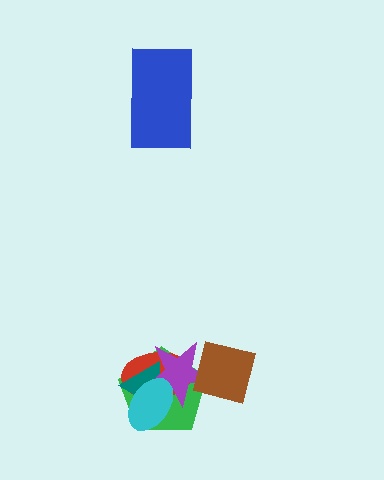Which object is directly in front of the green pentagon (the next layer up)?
The red ellipse is directly in front of the green pentagon.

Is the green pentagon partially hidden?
Yes, it is partially covered by another shape.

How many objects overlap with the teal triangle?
4 objects overlap with the teal triangle.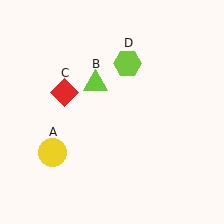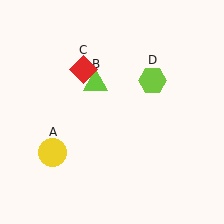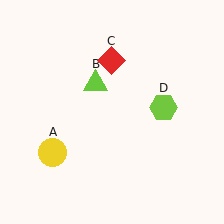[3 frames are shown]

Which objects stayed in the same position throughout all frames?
Yellow circle (object A) and lime triangle (object B) remained stationary.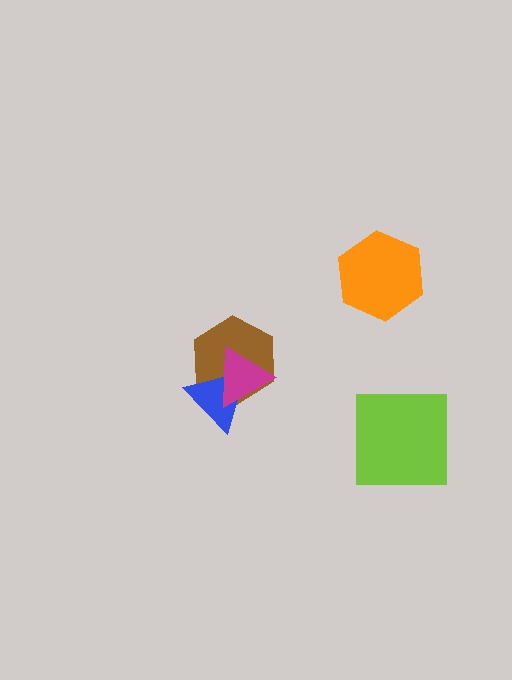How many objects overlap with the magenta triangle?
2 objects overlap with the magenta triangle.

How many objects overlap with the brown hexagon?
2 objects overlap with the brown hexagon.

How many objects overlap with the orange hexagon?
0 objects overlap with the orange hexagon.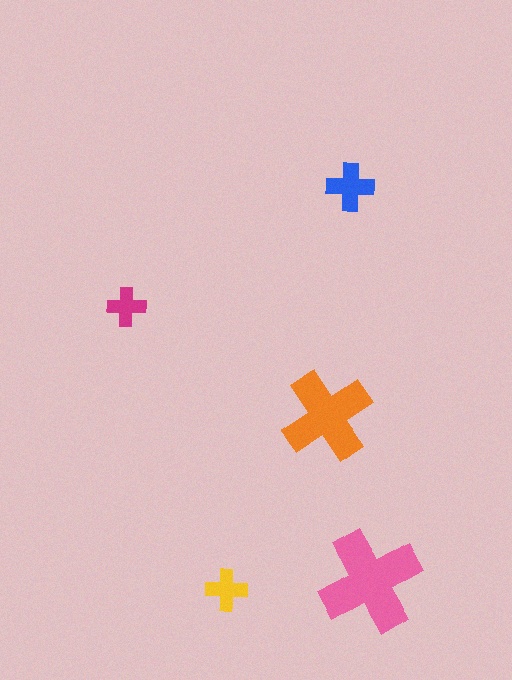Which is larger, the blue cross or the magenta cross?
The blue one.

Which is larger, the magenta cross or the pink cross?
The pink one.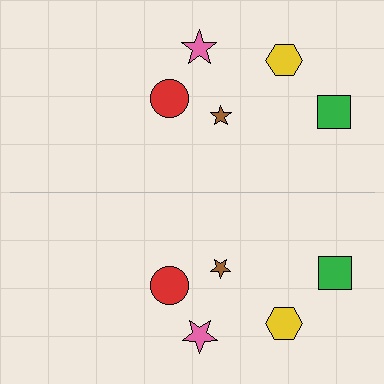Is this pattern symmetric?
Yes, this pattern has bilateral (reflection) symmetry.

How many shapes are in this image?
There are 10 shapes in this image.